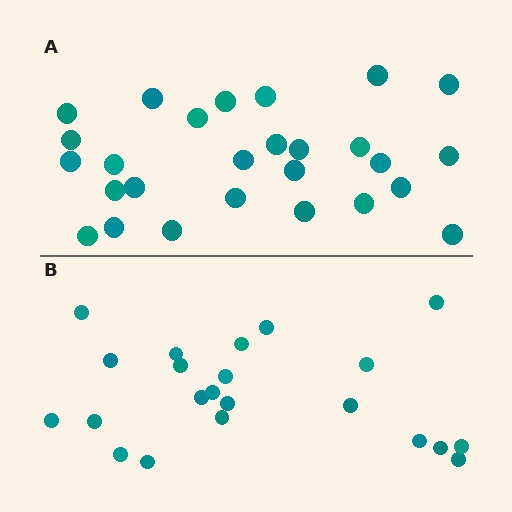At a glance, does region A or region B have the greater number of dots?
Region A (the top region) has more dots.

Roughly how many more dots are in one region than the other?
Region A has about 5 more dots than region B.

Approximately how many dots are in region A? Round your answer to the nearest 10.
About 30 dots. (The exact count is 27, which rounds to 30.)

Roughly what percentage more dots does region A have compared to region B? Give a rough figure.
About 25% more.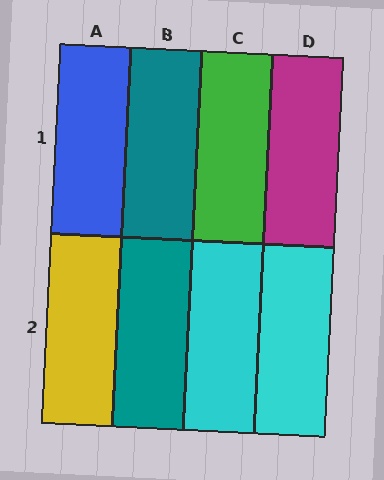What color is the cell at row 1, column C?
Green.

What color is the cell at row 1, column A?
Blue.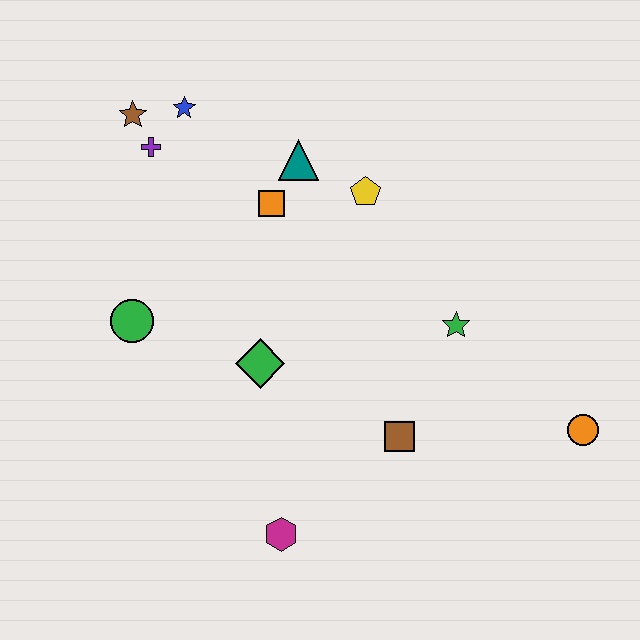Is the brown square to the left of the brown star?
No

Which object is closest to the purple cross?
The brown star is closest to the purple cross.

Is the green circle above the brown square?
Yes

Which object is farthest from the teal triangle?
The orange circle is farthest from the teal triangle.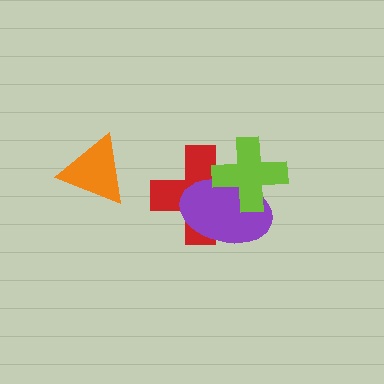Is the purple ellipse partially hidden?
Yes, it is partially covered by another shape.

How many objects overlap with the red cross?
2 objects overlap with the red cross.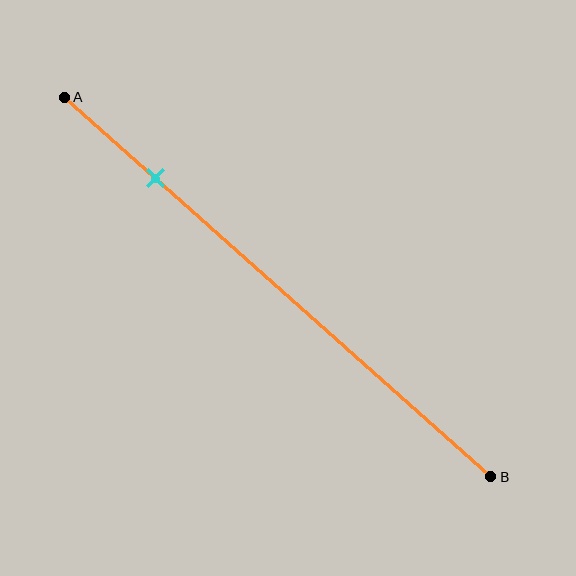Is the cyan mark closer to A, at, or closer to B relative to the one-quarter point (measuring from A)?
The cyan mark is closer to point A than the one-quarter point of segment AB.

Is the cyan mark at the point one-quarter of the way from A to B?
No, the mark is at about 20% from A, not at the 25% one-quarter point.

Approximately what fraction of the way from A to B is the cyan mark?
The cyan mark is approximately 20% of the way from A to B.